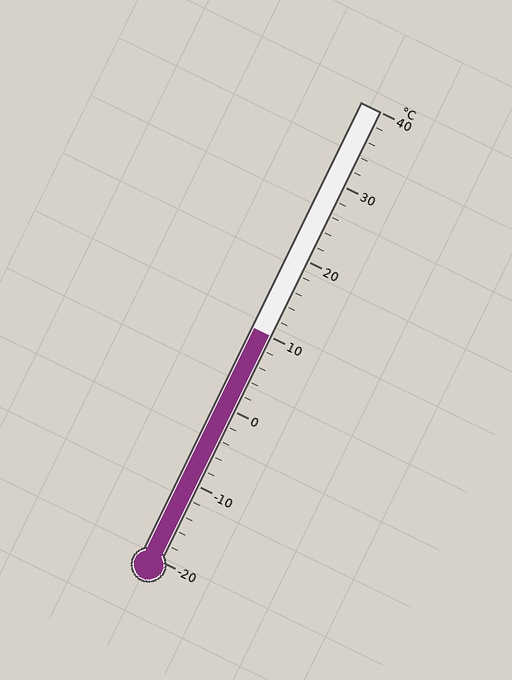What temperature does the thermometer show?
The thermometer shows approximately 10°C.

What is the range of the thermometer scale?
The thermometer scale ranges from -20°C to 40°C.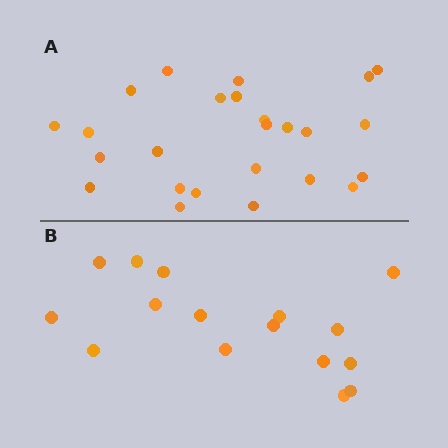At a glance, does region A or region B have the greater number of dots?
Region A (the top region) has more dots.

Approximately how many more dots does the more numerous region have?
Region A has roughly 8 or so more dots than region B.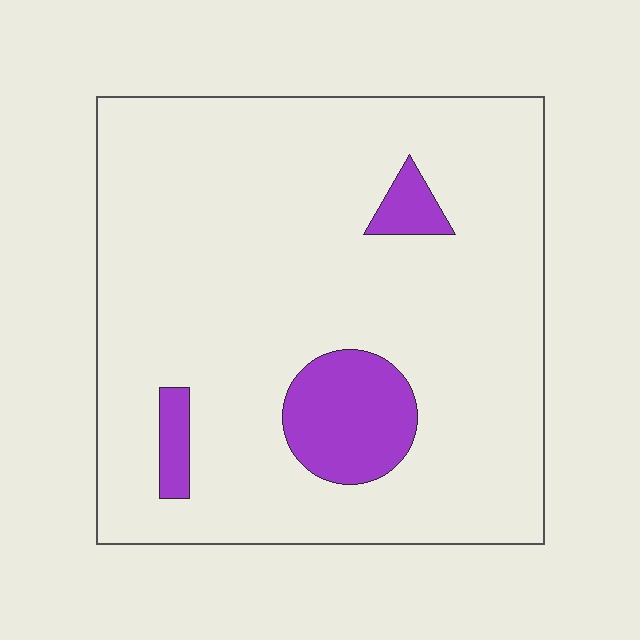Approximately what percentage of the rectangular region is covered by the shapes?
Approximately 10%.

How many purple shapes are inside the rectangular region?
3.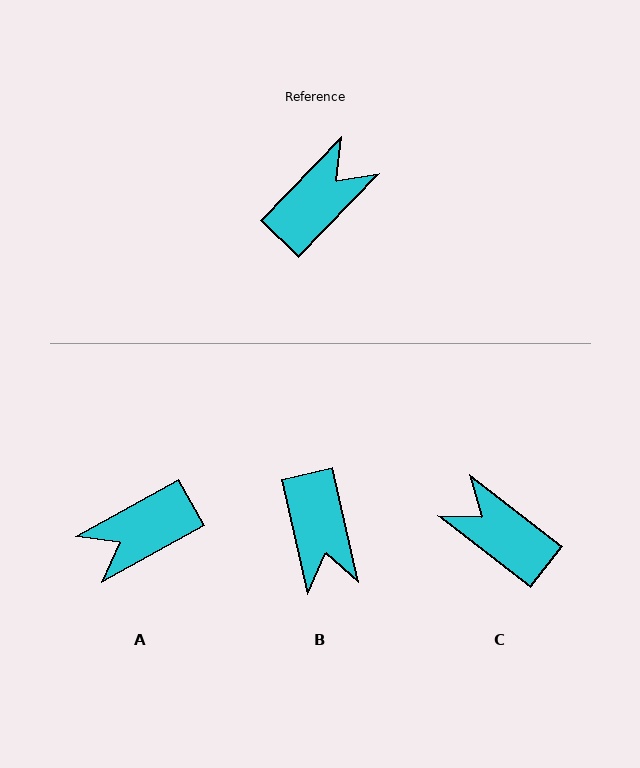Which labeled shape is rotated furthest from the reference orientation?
A, about 163 degrees away.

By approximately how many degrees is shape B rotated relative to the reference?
Approximately 123 degrees clockwise.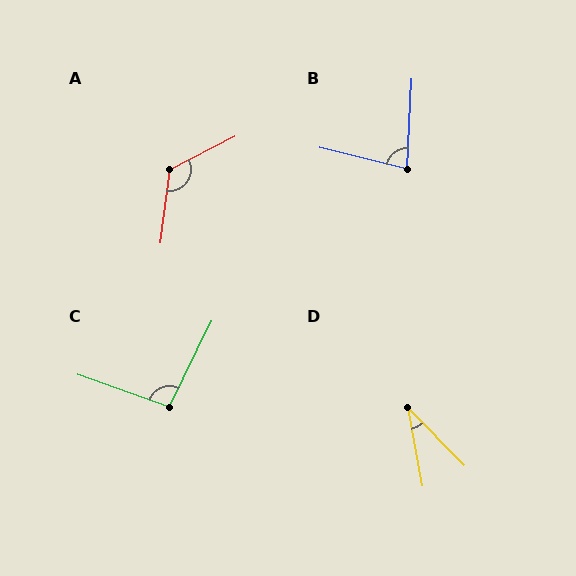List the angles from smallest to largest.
D (34°), B (79°), C (96°), A (125°).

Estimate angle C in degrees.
Approximately 96 degrees.